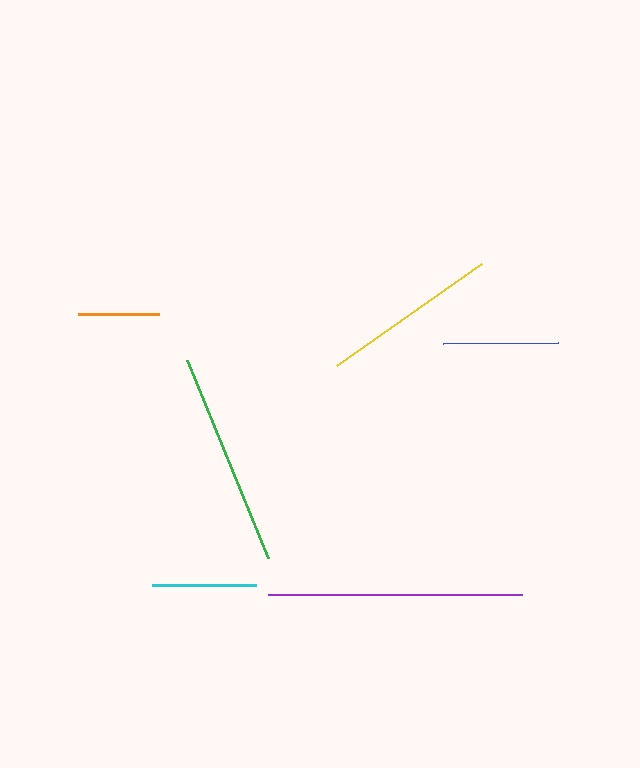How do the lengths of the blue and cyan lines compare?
The blue and cyan lines are approximately the same length.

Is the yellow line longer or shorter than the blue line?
The yellow line is longer than the blue line.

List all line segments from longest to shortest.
From longest to shortest: purple, green, yellow, blue, cyan, orange.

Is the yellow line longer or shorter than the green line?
The green line is longer than the yellow line.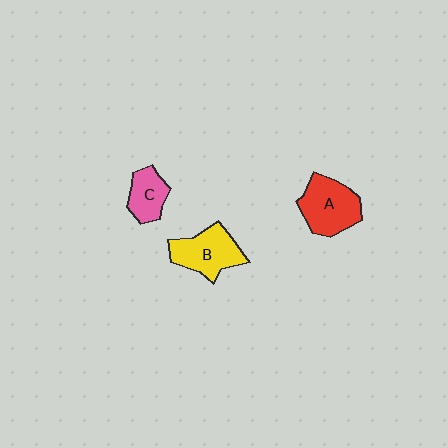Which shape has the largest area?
Shape A (red).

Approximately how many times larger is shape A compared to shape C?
Approximately 1.6 times.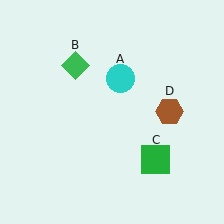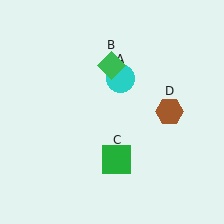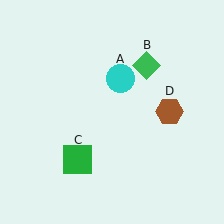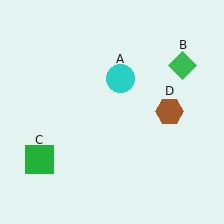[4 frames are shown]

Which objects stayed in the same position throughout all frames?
Cyan circle (object A) and brown hexagon (object D) remained stationary.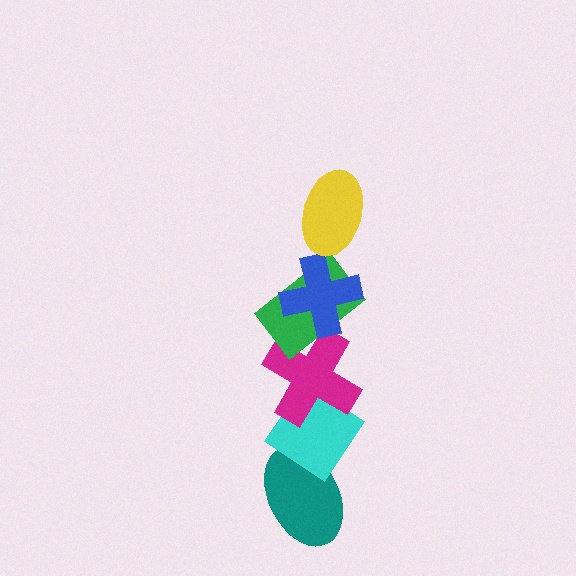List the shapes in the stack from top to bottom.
From top to bottom: the yellow ellipse, the blue cross, the green rectangle, the magenta cross, the cyan diamond, the teal ellipse.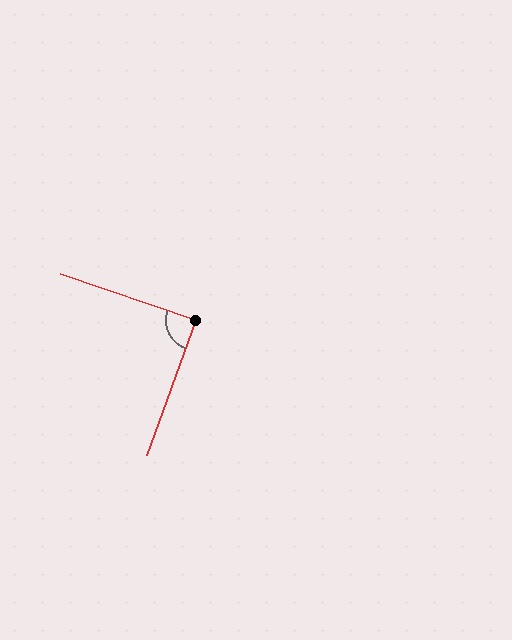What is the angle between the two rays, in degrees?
Approximately 89 degrees.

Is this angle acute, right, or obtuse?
It is approximately a right angle.